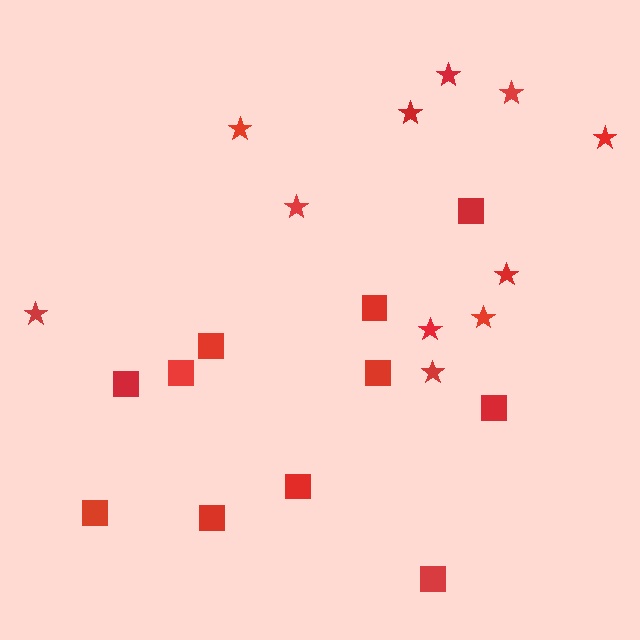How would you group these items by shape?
There are 2 groups: one group of stars (11) and one group of squares (11).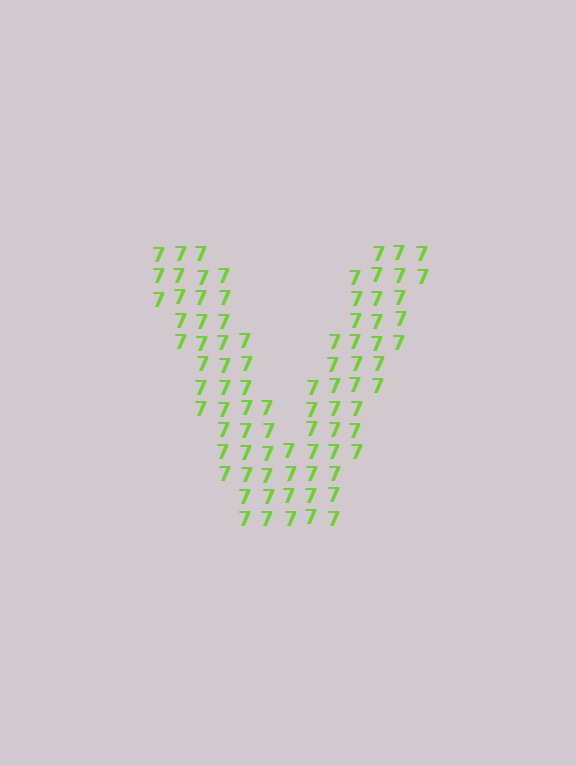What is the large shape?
The large shape is the letter V.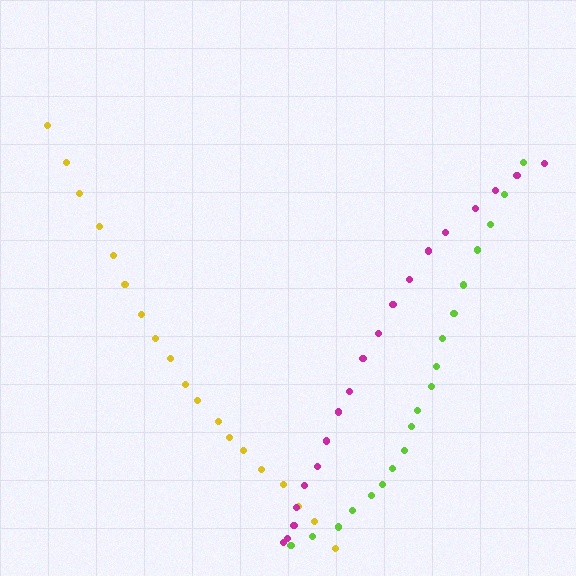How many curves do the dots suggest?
There are 3 distinct paths.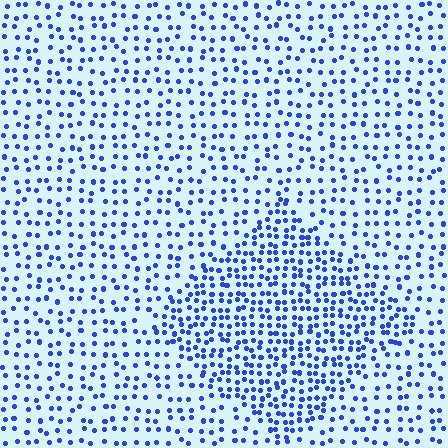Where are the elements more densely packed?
The elements are more densely packed inside the diamond boundary.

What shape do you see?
I see a diamond.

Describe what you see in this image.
The image contains small blue elements arranged at two different densities. A diamond-shaped region is visible where the elements are more densely packed than the surrounding area.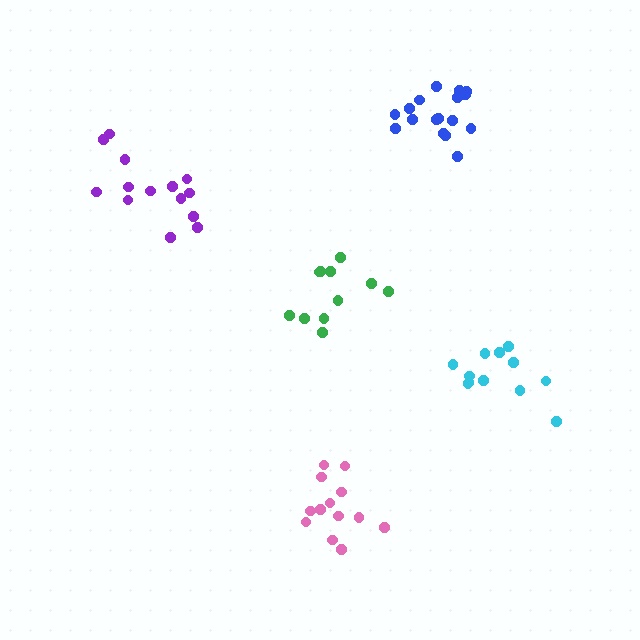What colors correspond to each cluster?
The clusters are colored: purple, green, blue, cyan, pink.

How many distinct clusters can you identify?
There are 5 distinct clusters.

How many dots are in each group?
Group 1: 14 dots, Group 2: 11 dots, Group 3: 17 dots, Group 4: 12 dots, Group 5: 13 dots (67 total).